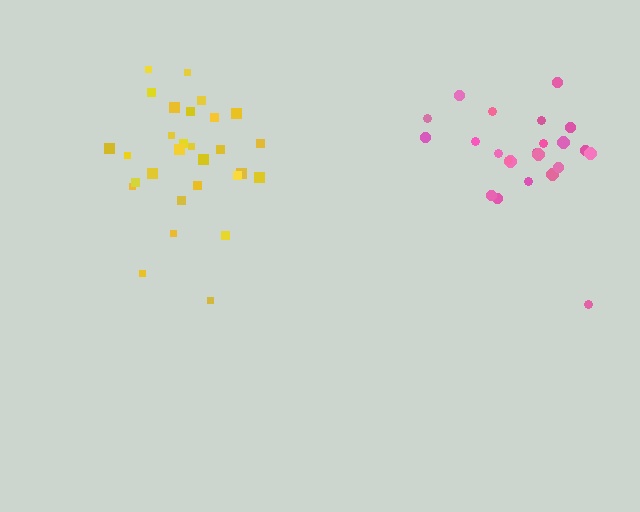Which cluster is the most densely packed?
Yellow.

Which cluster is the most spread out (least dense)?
Pink.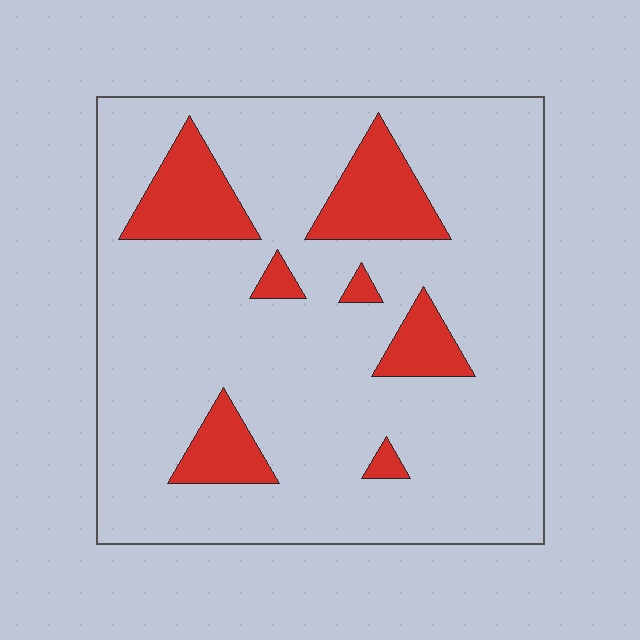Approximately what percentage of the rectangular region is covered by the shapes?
Approximately 15%.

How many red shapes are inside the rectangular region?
7.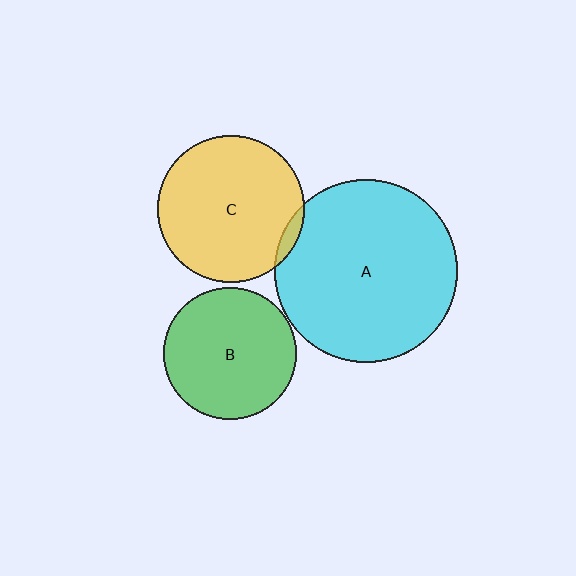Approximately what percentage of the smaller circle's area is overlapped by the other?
Approximately 5%.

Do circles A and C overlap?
Yes.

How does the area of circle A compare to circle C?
Approximately 1.6 times.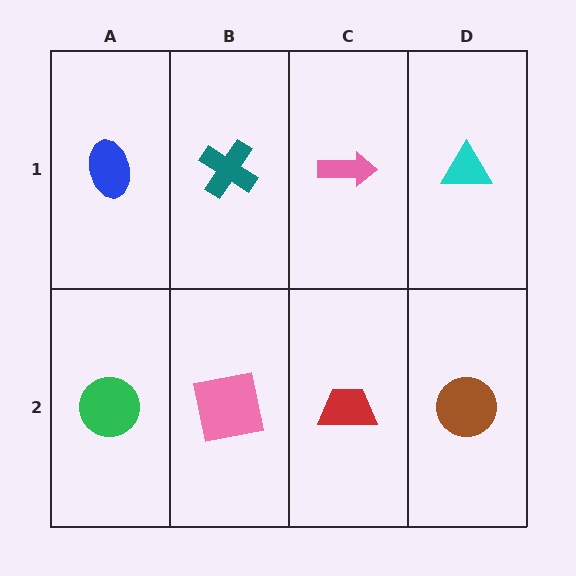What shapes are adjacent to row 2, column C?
A pink arrow (row 1, column C), a pink square (row 2, column B), a brown circle (row 2, column D).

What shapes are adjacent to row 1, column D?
A brown circle (row 2, column D), a pink arrow (row 1, column C).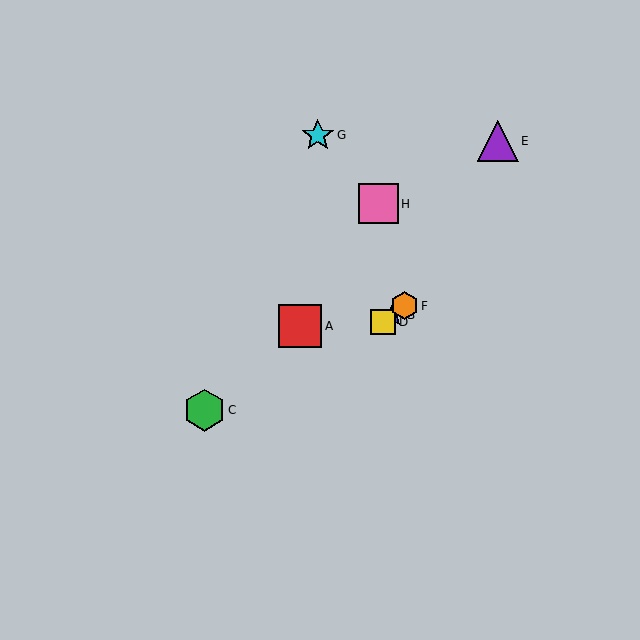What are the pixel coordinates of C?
Object C is at (204, 410).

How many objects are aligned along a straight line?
3 objects (B, D, F) are aligned along a straight line.